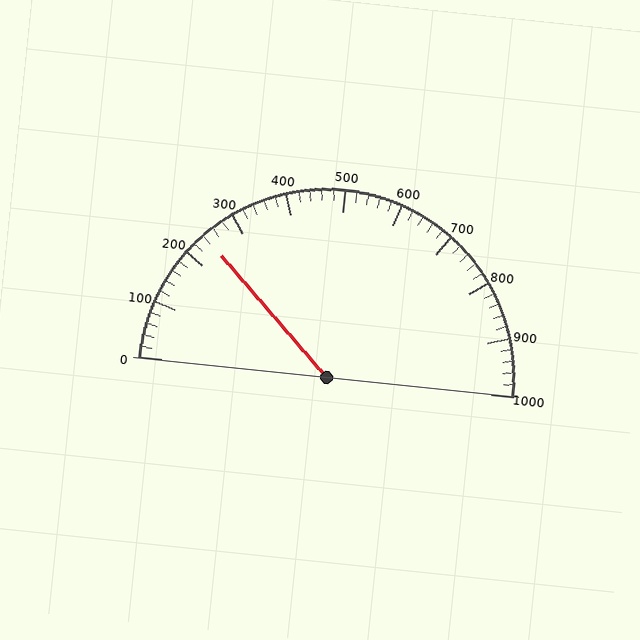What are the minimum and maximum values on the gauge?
The gauge ranges from 0 to 1000.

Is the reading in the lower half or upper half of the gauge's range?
The reading is in the lower half of the range (0 to 1000).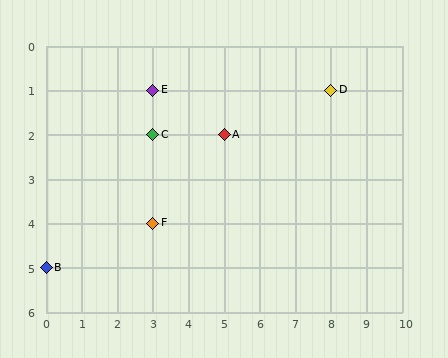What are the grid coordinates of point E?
Point E is at grid coordinates (3, 1).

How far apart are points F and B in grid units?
Points F and B are 3 columns and 1 row apart (about 3.2 grid units diagonally).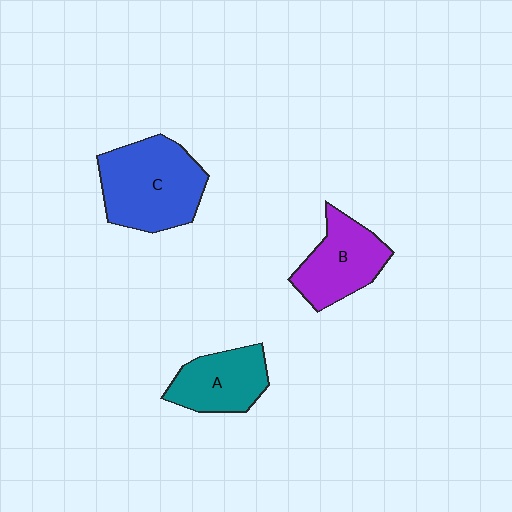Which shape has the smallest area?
Shape A (teal).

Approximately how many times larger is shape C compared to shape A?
Approximately 1.6 times.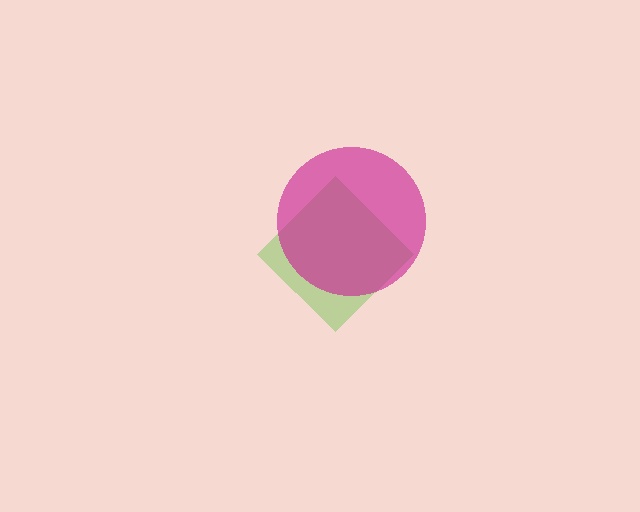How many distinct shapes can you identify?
There are 2 distinct shapes: a lime diamond, a magenta circle.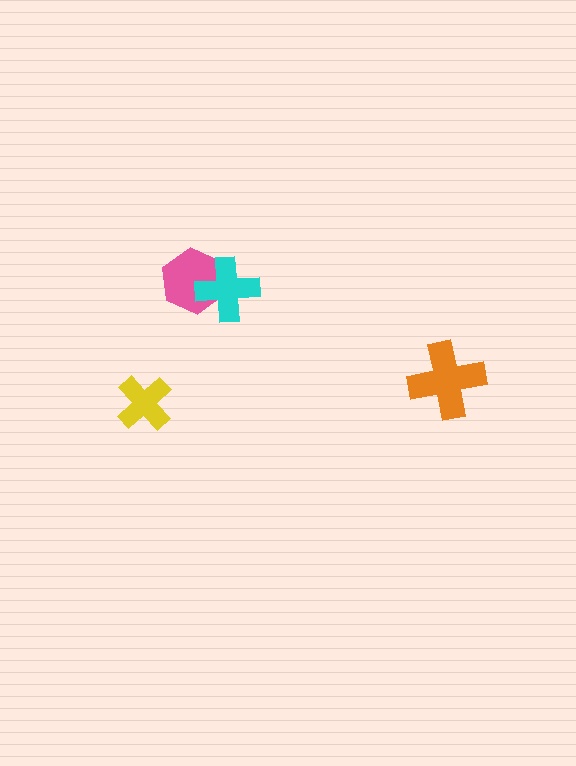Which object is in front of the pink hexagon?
The cyan cross is in front of the pink hexagon.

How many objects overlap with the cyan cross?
1 object overlaps with the cyan cross.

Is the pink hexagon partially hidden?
Yes, it is partially covered by another shape.